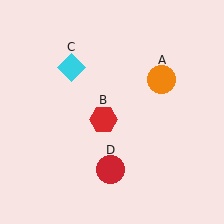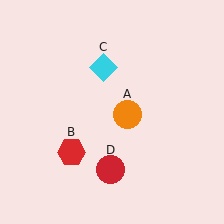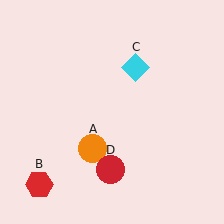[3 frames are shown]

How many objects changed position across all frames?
3 objects changed position: orange circle (object A), red hexagon (object B), cyan diamond (object C).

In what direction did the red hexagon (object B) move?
The red hexagon (object B) moved down and to the left.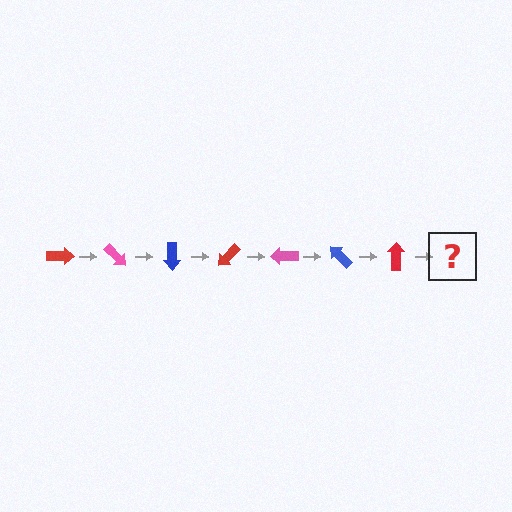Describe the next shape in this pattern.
It should be a pink arrow, rotated 315 degrees from the start.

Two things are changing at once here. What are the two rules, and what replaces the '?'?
The two rules are that it rotates 45 degrees each step and the color cycles through red, pink, and blue. The '?' should be a pink arrow, rotated 315 degrees from the start.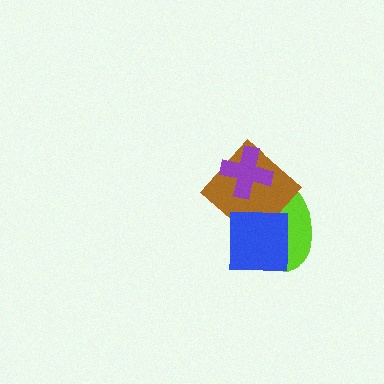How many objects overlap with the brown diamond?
3 objects overlap with the brown diamond.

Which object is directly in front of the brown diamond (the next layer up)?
The blue square is directly in front of the brown diamond.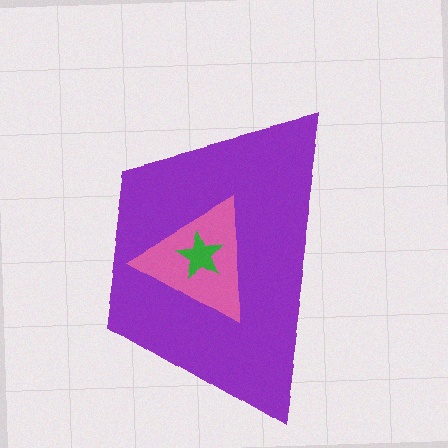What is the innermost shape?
The green star.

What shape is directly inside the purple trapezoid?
The pink triangle.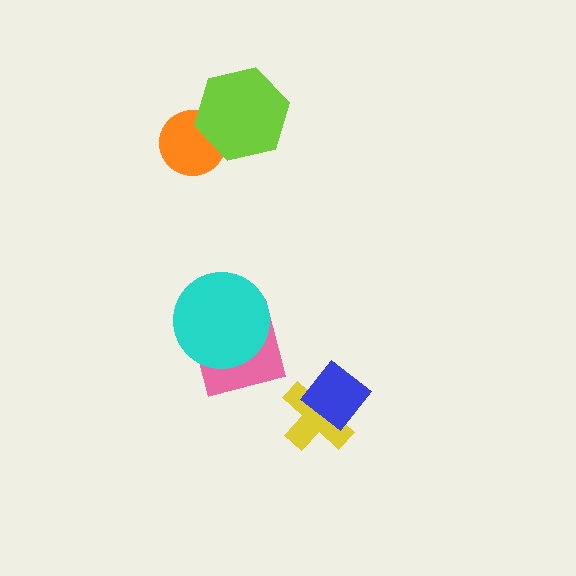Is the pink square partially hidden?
Yes, it is partially covered by another shape.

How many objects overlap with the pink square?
1 object overlaps with the pink square.